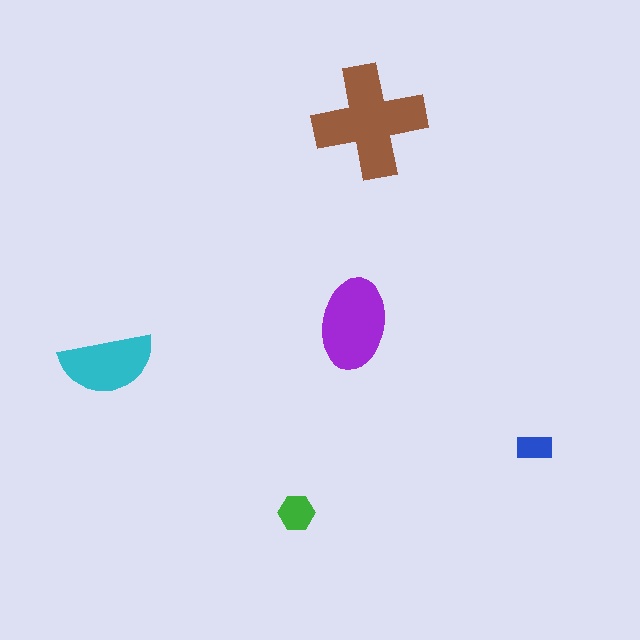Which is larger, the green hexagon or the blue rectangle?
The green hexagon.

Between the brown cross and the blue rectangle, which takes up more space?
The brown cross.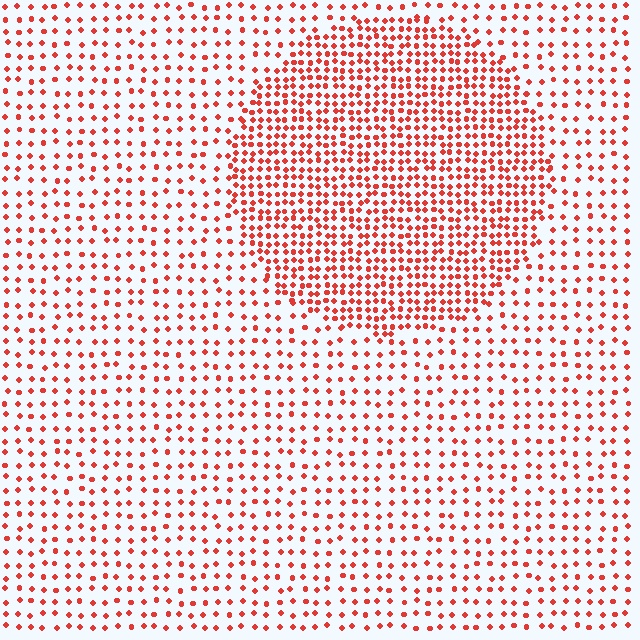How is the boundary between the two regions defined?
The boundary is defined by a change in element density (approximately 2.3x ratio). All elements are the same color, size, and shape.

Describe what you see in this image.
The image contains small red elements arranged at two different densities. A circle-shaped region is visible where the elements are more densely packed than the surrounding area.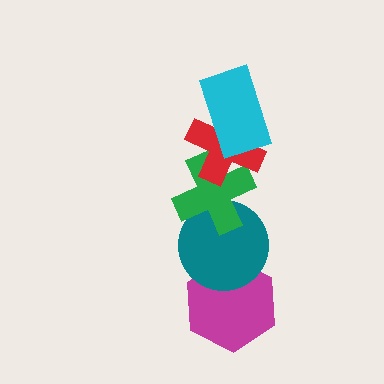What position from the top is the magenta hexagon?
The magenta hexagon is 5th from the top.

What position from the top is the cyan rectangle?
The cyan rectangle is 1st from the top.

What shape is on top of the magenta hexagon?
The teal circle is on top of the magenta hexagon.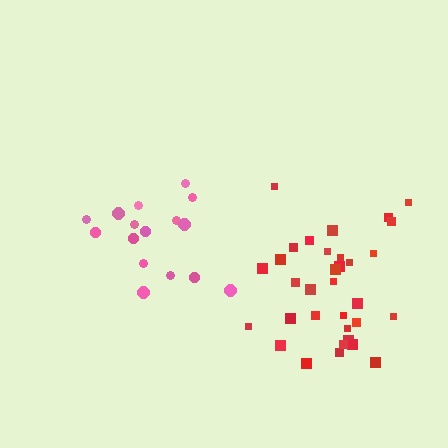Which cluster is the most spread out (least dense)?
Pink.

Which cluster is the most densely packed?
Red.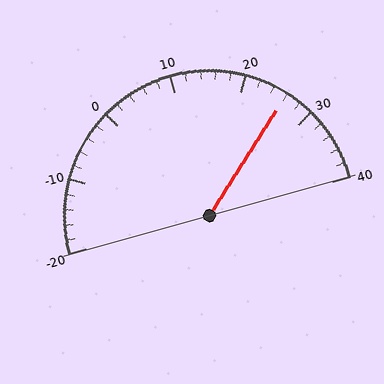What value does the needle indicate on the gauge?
The needle indicates approximately 26.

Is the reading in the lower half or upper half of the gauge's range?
The reading is in the upper half of the range (-20 to 40).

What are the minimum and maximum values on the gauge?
The gauge ranges from -20 to 40.